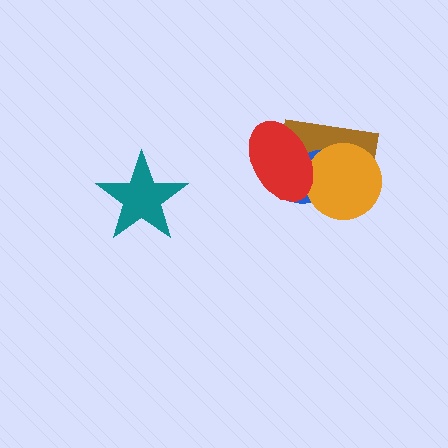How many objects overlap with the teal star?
0 objects overlap with the teal star.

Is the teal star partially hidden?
No, no other shape covers it.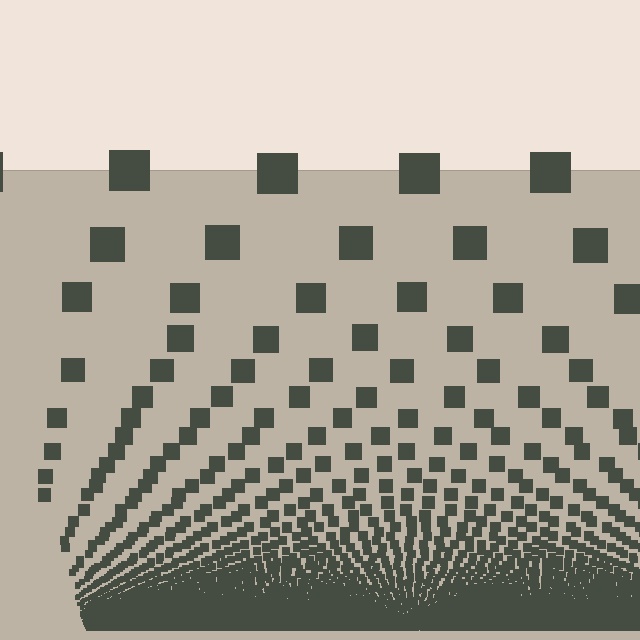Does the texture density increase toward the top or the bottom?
Density increases toward the bottom.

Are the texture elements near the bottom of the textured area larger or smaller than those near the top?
Smaller. The gradient is inverted — elements near the bottom are smaller and denser.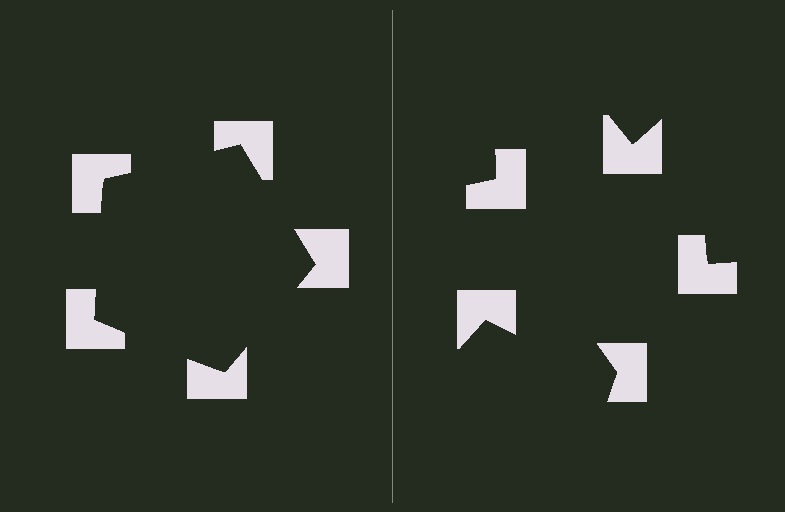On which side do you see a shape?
An illusory pentagon appears on the left side. On the right side the wedge cuts are rotated, so no coherent shape forms.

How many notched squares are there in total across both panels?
10 — 5 on each side.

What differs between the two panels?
The notched squares are positioned identically on both sides; only the wedge orientations differ. On the left they align to a pentagon; on the right they are misaligned.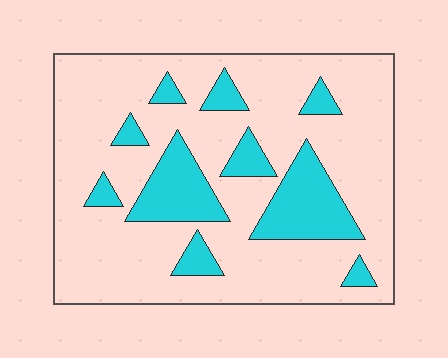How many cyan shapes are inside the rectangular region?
10.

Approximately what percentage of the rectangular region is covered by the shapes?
Approximately 20%.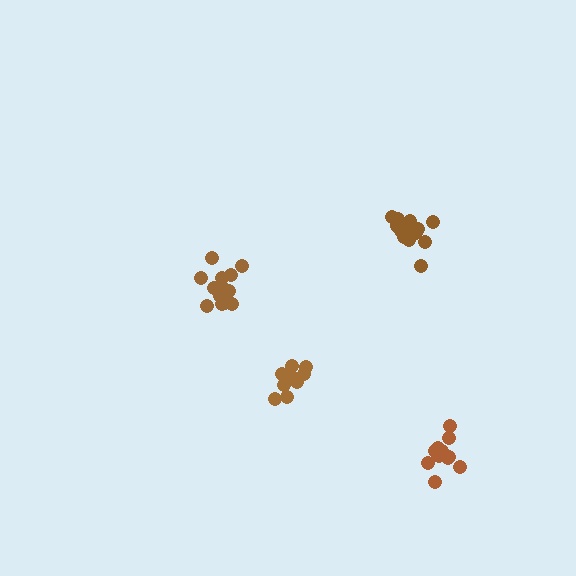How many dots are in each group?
Group 1: 16 dots, Group 2: 14 dots, Group 3: 10 dots, Group 4: 11 dots (51 total).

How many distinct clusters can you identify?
There are 4 distinct clusters.